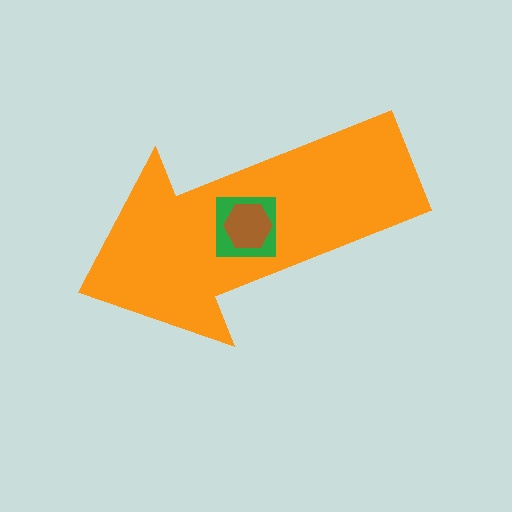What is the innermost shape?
The brown hexagon.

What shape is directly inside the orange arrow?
The green square.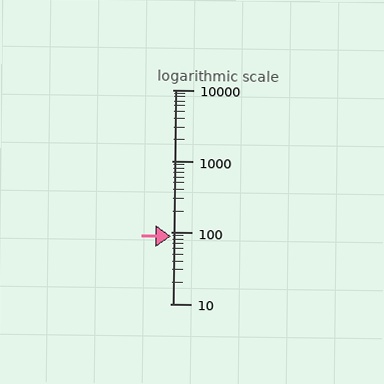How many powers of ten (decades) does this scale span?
The scale spans 3 decades, from 10 to 10000.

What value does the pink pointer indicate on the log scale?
The pointer indicates approximately 89.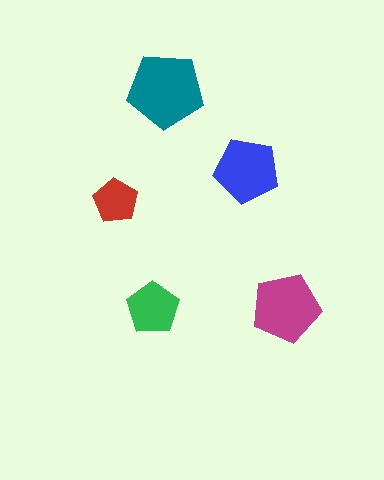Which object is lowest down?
The green pentagon is bottommost.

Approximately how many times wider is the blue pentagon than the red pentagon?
About 1.5 times wider.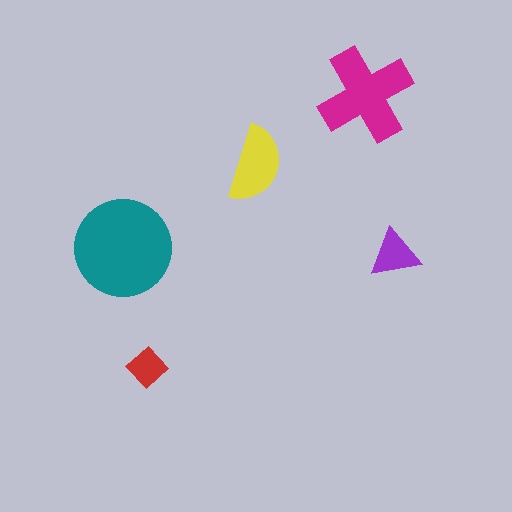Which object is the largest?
The teal circle.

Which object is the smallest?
The red diamond.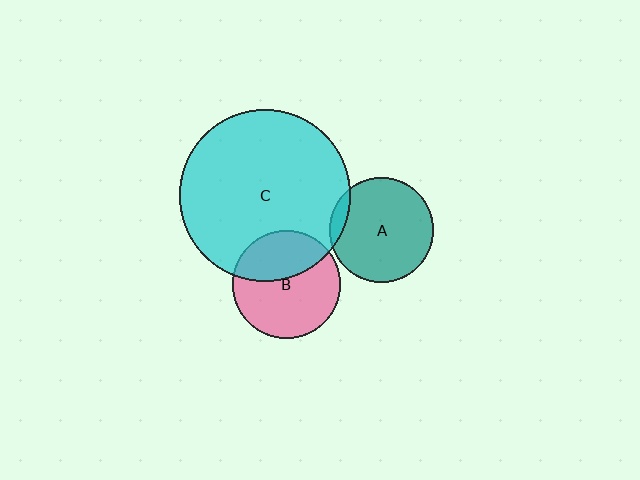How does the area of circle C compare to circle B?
Approximately 2.5 times.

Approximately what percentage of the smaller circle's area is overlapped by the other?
Approximately 35%.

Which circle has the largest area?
Circle C (cyan).